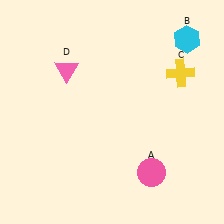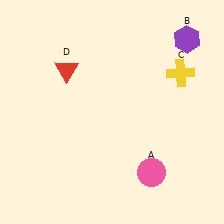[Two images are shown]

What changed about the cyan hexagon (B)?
In Image 1, B is cyan. In Image 2, it changed to purple.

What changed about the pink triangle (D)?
In Image 1, D is pink. In Image 2, it changed to red.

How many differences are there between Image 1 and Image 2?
There are 2 differences between the two images.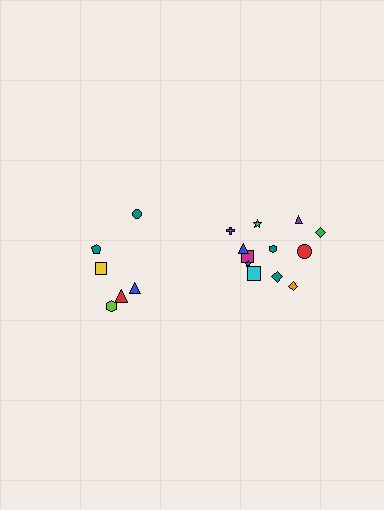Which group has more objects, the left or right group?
The right group.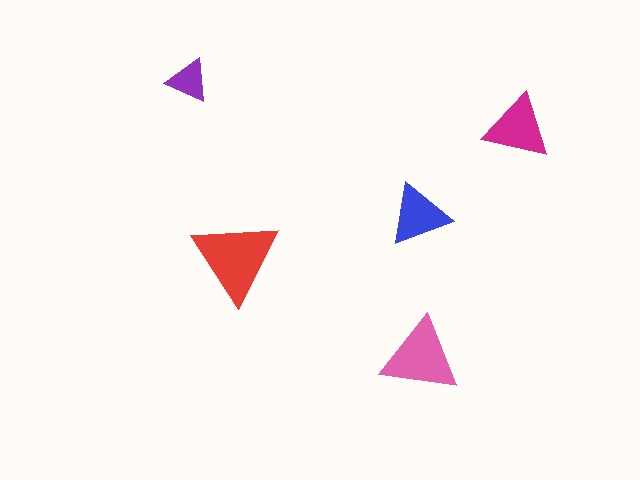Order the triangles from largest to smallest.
the red one, the pink one, the magenta one, the blue one, the purple one.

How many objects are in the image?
There are 5 objects in the image.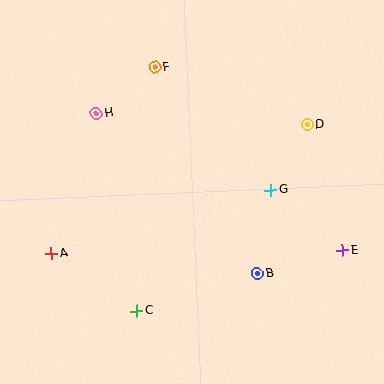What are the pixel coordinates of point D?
Point D is at (308, 125).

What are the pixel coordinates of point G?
Point G is at (271, 190).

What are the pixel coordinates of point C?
Point C is at (137, 311).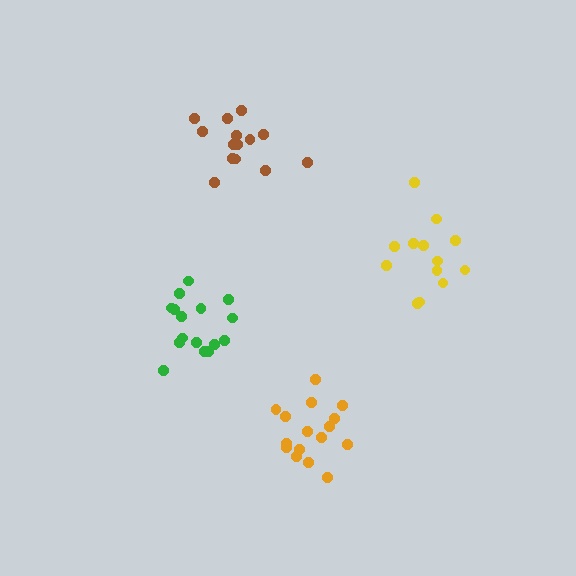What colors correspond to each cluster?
The clusters are colored: brown, orange, yellow, green.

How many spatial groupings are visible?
There are 4 spatial groupings.